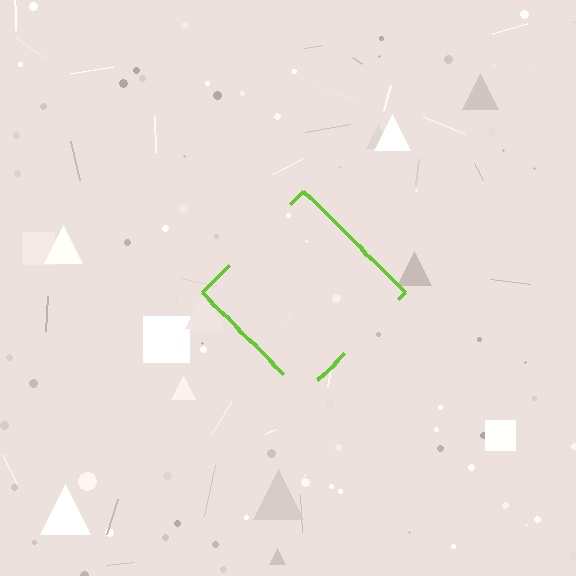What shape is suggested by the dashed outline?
The dashed outline suggests a diamond.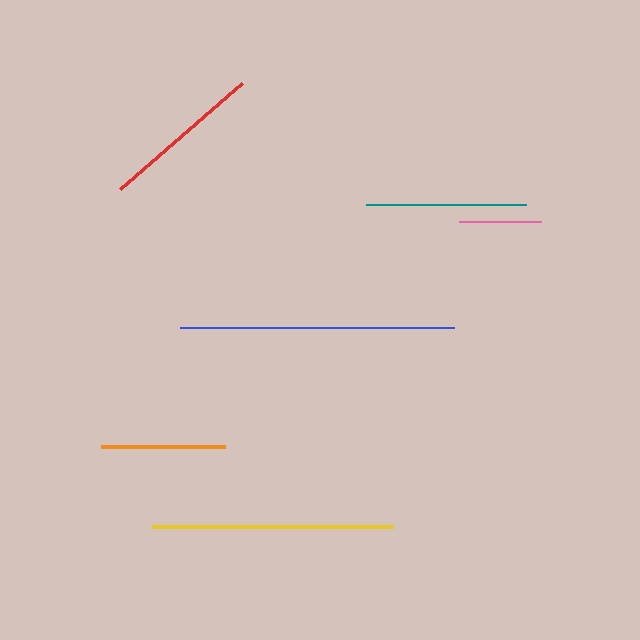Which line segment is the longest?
The blue line is the longest at approximately 274 pixels.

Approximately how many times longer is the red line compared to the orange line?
The red line is approximately 1.3 times the length of the orange line.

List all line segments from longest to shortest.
From longest to shortest: blue, yellow, red, teal, orange, pink.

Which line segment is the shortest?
The pink line is the shortest at approximately 82 pixels.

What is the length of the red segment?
The red segment is approximately 161 pixels long.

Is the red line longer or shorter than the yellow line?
The yellow line is longer than the red line.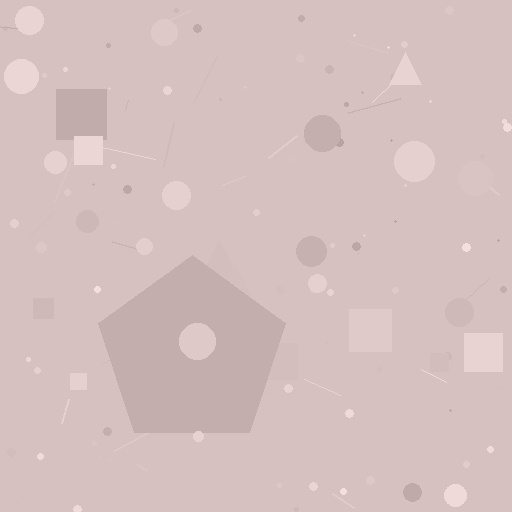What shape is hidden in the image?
A pentagon is hidden in the image.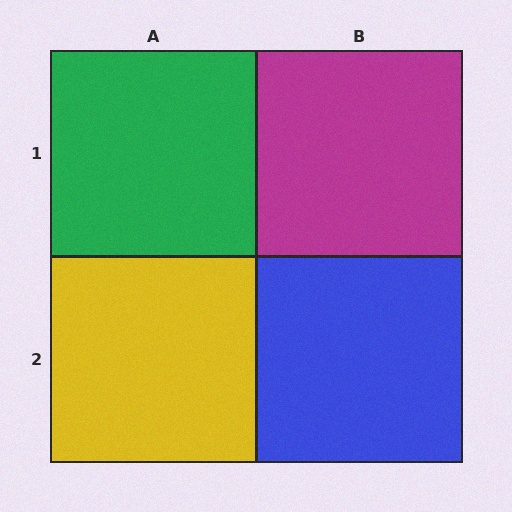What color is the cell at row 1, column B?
Magenta.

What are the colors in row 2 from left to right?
Yellow, blue.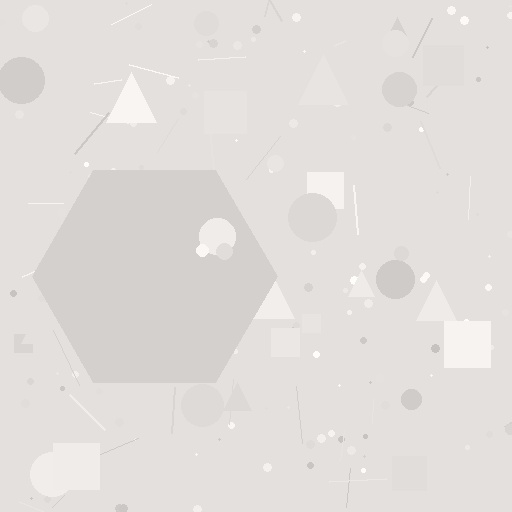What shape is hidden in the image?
A hexagon is hidden in the image.